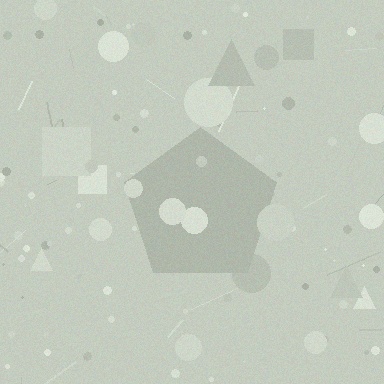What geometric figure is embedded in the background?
A pentagon is embedded in the background.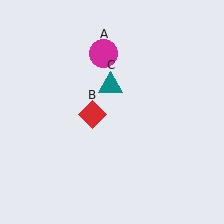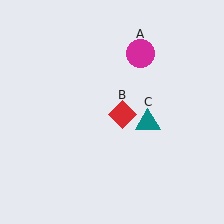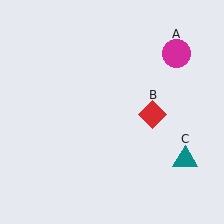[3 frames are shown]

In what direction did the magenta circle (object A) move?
The magenta circle (object A) moved right.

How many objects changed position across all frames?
3 objects changed position: magenta circle (object A), red diamond (object B), teal triangle (object C).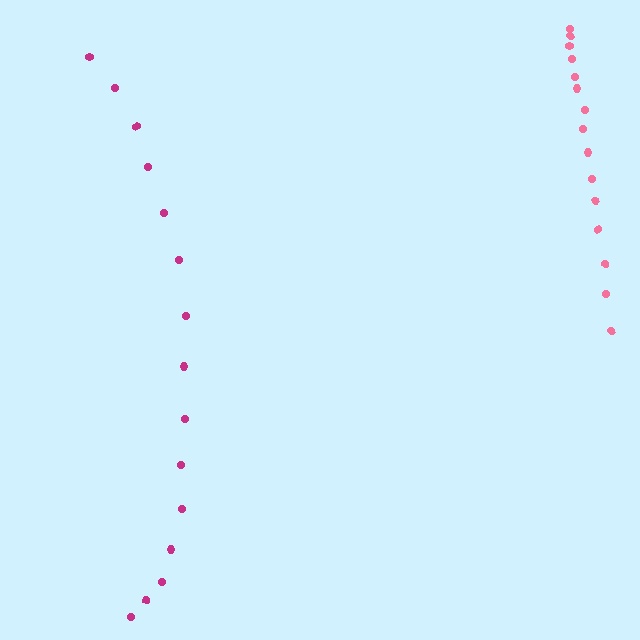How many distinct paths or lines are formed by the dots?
There are 2 distinct paths.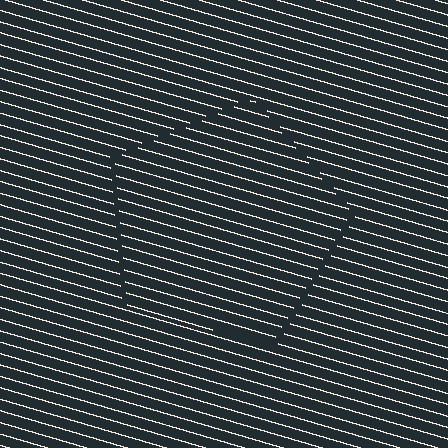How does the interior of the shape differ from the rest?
The interior of the shape contains the same grating, shifted by half a period — the contour is defined by the phase discontinuity where line-ends from the inner and outer gratings abut.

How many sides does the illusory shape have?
5 sides — the line-ends trace a pentagon.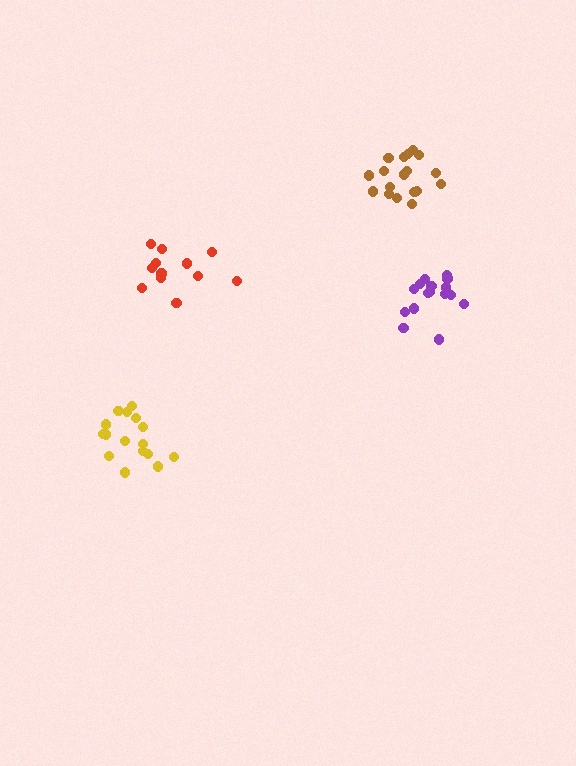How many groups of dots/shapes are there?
There are 4 groups.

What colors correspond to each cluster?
The clusters are colored: purple, yellow, red, brown.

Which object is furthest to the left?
The yellow cluster is leftmost.